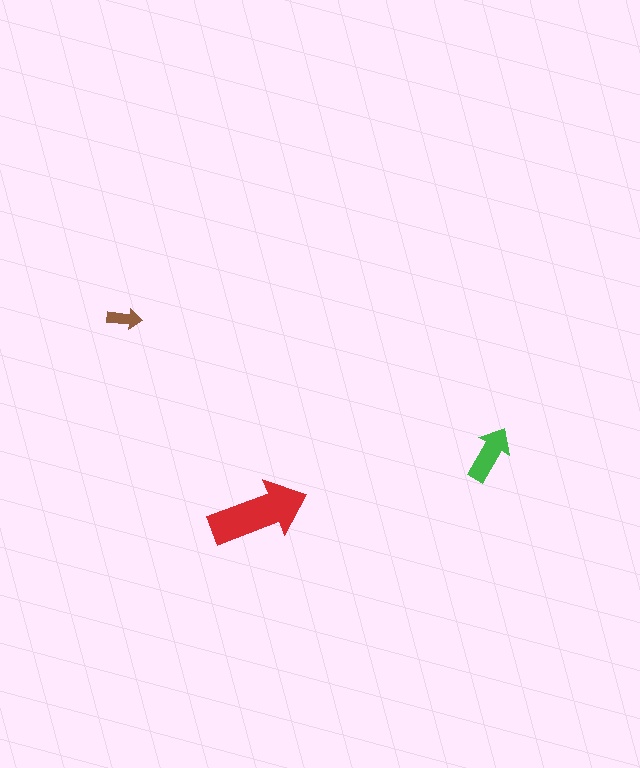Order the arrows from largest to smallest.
the red one, the green one, the brown one.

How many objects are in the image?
There are 3 objects in the image.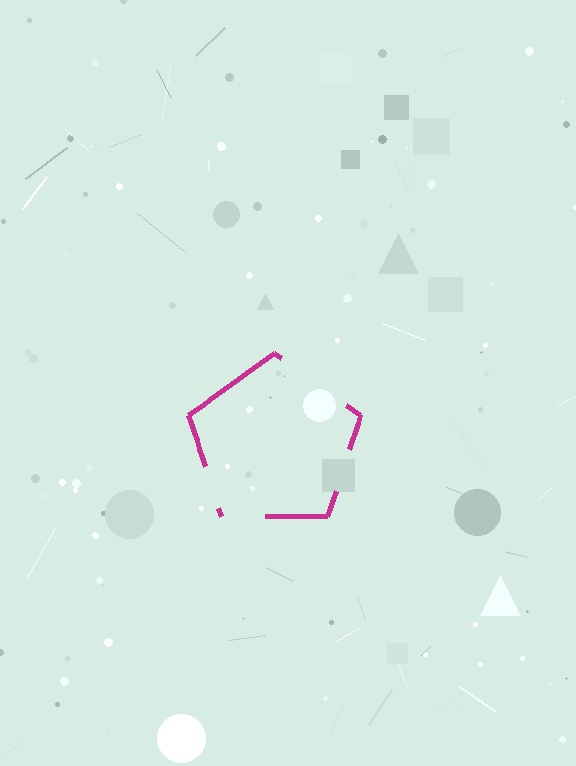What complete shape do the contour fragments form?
The contour fragments form a pentagon.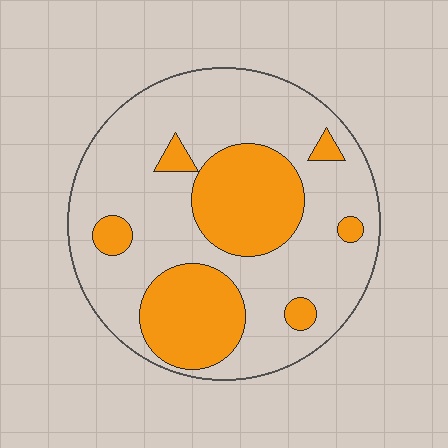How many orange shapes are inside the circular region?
7.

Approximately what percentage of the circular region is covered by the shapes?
Approximately 30%.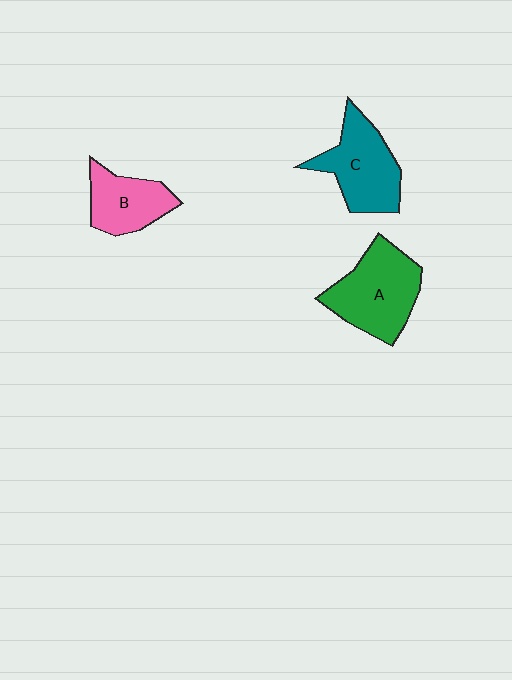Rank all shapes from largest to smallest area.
From largest to smallest: A (green), C (teal), B (pink).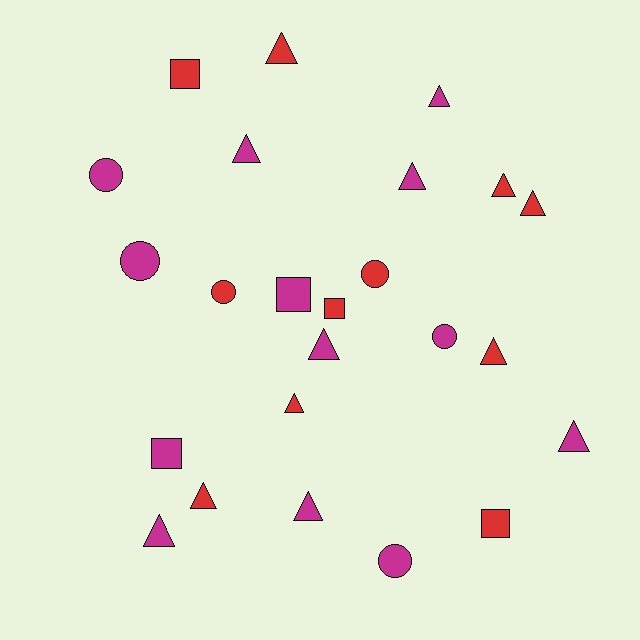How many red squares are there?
There are 3 red squares.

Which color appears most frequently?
Magenta, with 13 objects.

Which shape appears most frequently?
Triangle, with 13 objects.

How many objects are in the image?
There are 24 objects.